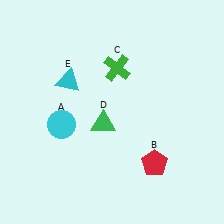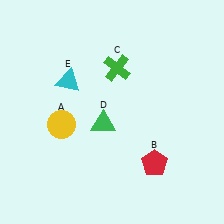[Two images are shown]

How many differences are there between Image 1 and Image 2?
There is 1 difference between the two images.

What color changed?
The circle (A) changed from cyan in Image 1 to yellow in Image 2.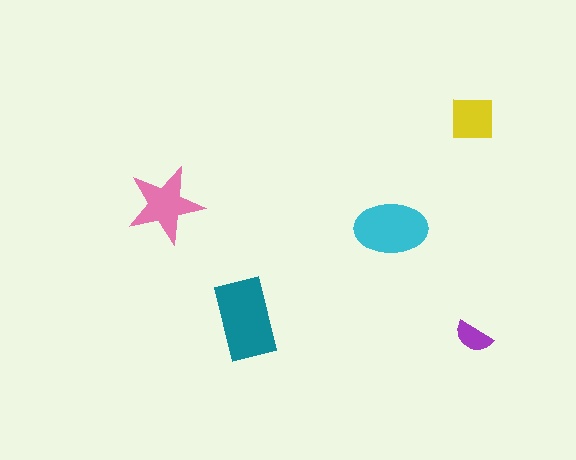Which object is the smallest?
The purple semicircle.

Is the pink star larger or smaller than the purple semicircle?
Larger.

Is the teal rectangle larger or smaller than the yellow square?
Larger.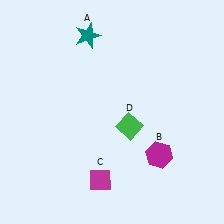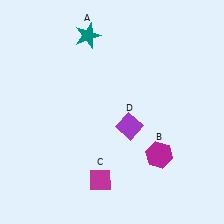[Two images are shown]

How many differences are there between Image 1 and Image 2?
There is 1 difference between the two images.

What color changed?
The diamond (D) changed from green in Image 1 to purple in Image 2.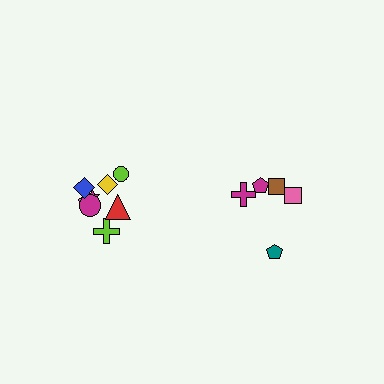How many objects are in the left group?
There are 8 objects.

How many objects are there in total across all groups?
There are 13 objects.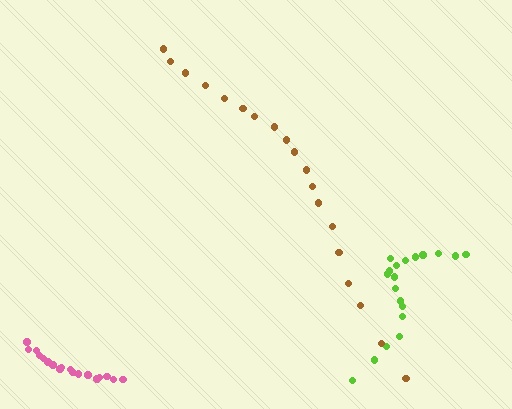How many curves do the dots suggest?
There are 3 distinct paths.